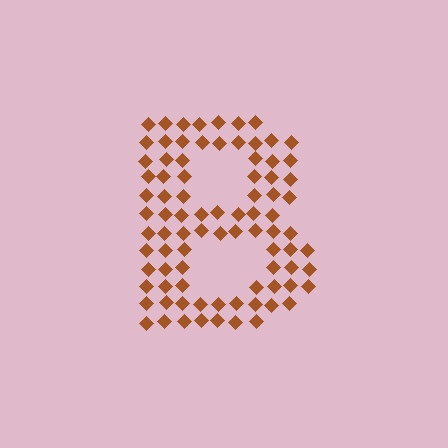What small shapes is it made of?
It is made of small diamonds.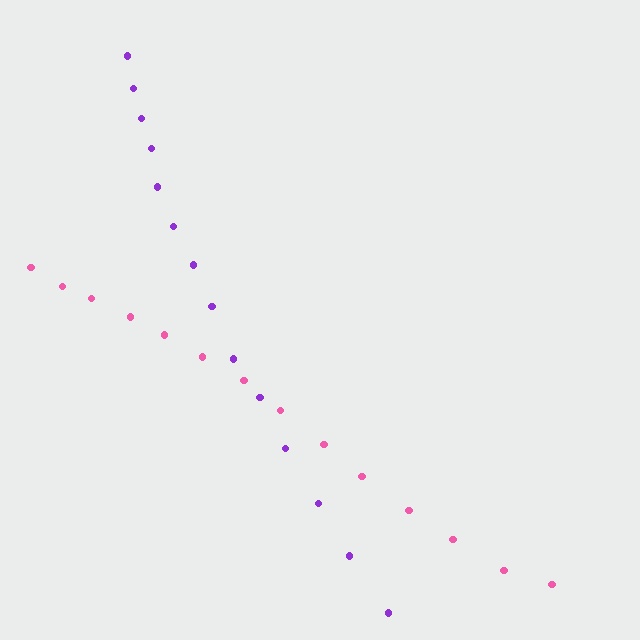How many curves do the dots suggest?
There are 2 distinct paths.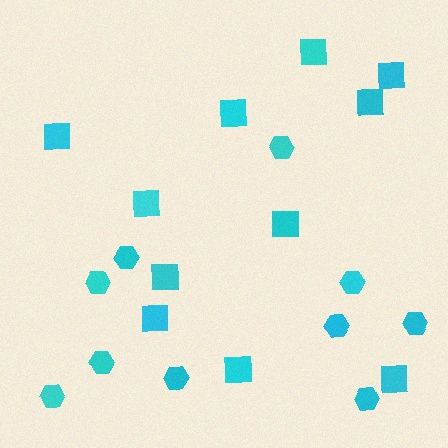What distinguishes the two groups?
There are 2 groups: one group of squares (11) and one group of hexagons (10).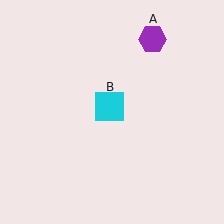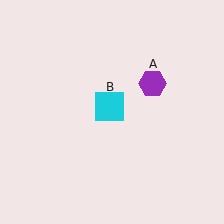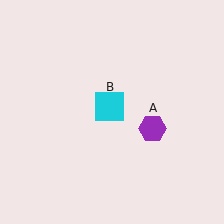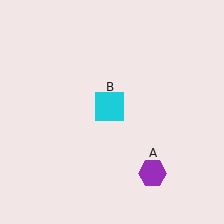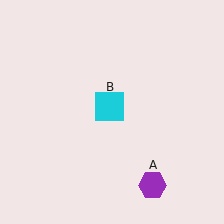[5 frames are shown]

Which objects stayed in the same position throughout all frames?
Cyan square (object B) remained stationary.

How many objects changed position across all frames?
1 object changed position: purple hexagon (object A).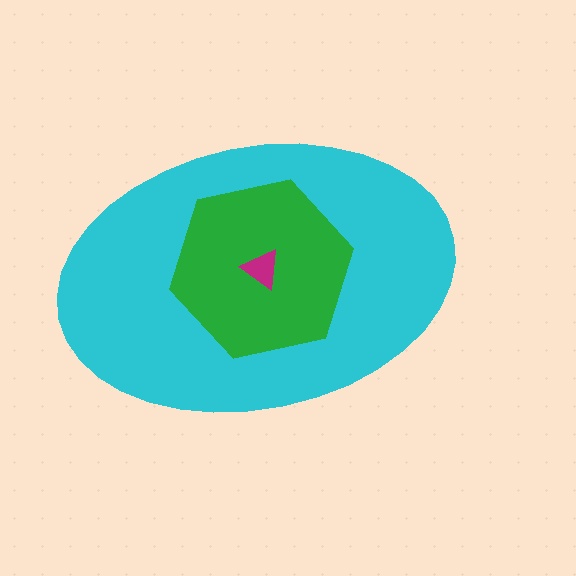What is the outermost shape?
The cyan ellipse.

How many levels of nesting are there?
3.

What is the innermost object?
The magenta triangle.